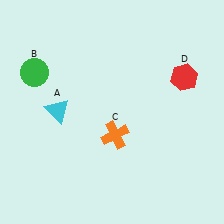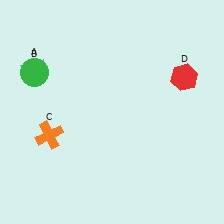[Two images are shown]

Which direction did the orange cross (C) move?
The orange cross (C) moved left.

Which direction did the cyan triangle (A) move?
The cyan triangle (A) moved up.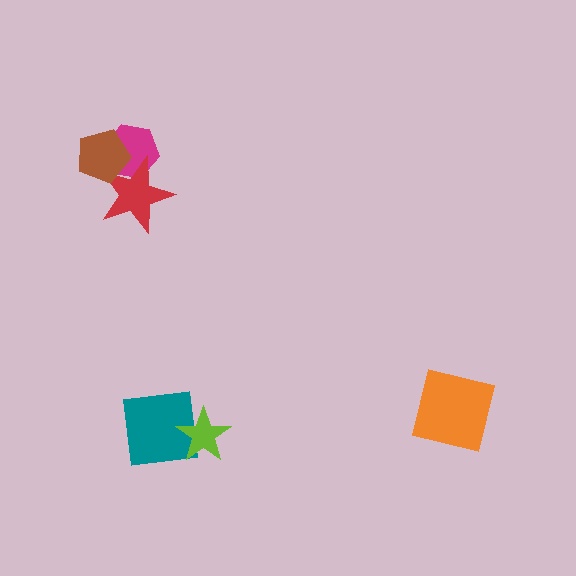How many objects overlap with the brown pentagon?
2 objects overlap with the brown pentagon.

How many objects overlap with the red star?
2 objects overlap with the red star.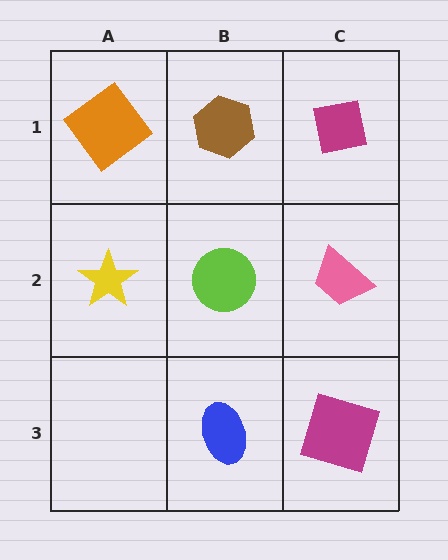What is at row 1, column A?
An orange diamond.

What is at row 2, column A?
A yellow star.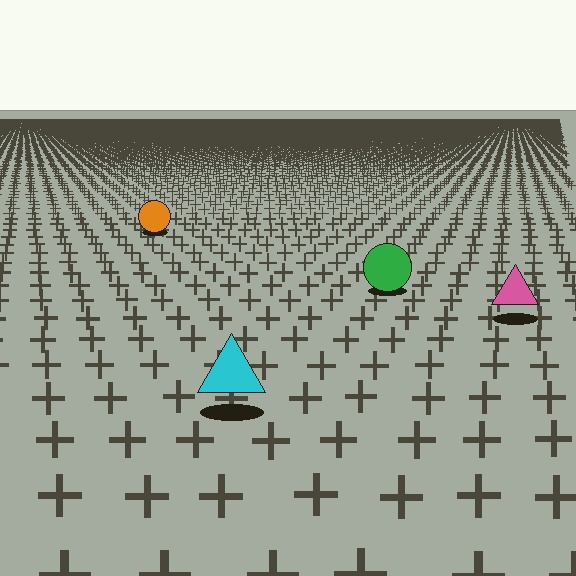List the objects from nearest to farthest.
From nearest to farthest: the cyan triangle, the pink triangle, the green circle, the orange circle.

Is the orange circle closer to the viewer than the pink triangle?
No. The pink triangle is closer — you can tell from the texture gradient: the ground texture is coarser near it.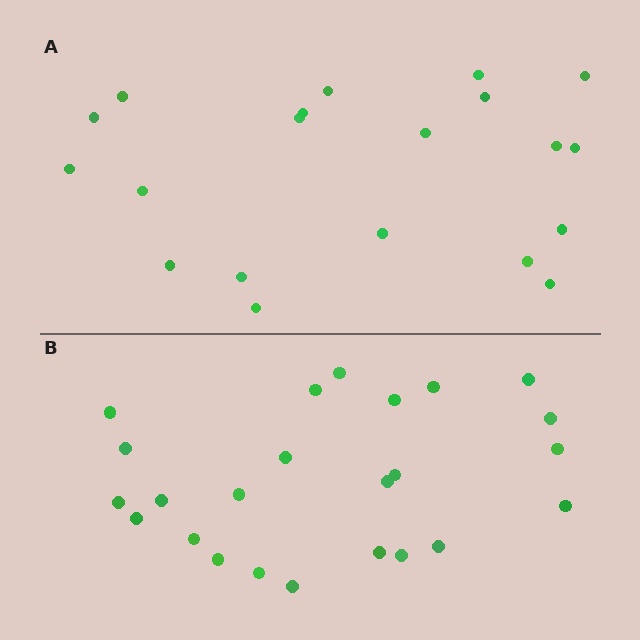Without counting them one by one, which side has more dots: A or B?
Region B (the bottom region) has more dots.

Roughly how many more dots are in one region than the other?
Region B has about 4 more dots than region A.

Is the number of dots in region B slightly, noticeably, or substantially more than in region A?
Region B has only slightly more — the two regions are fairly close. The ratio is roughly 1.2 to 1.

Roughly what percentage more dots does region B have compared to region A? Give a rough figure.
About 20% more.